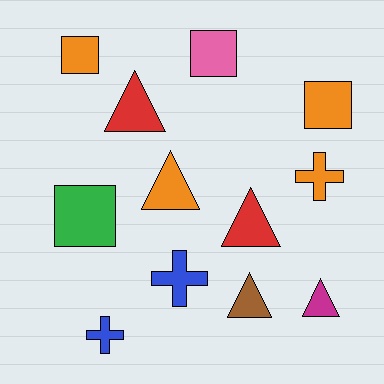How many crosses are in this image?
There are 3 crosses.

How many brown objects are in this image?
There is 1 brown object.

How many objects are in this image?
There are 12 objects.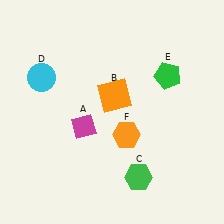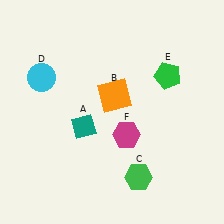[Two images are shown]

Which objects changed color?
A changed from magenta to teal. F changed from orange to magenta.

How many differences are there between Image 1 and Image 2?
There are 2 differences between the two images.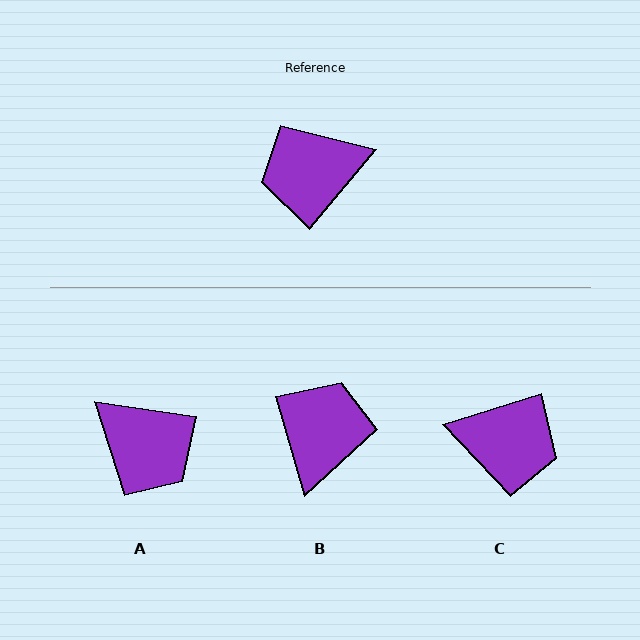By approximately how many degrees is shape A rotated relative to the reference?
Approximately 122 degrees counter-clockwise.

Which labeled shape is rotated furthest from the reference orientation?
C, about 148 degrees away.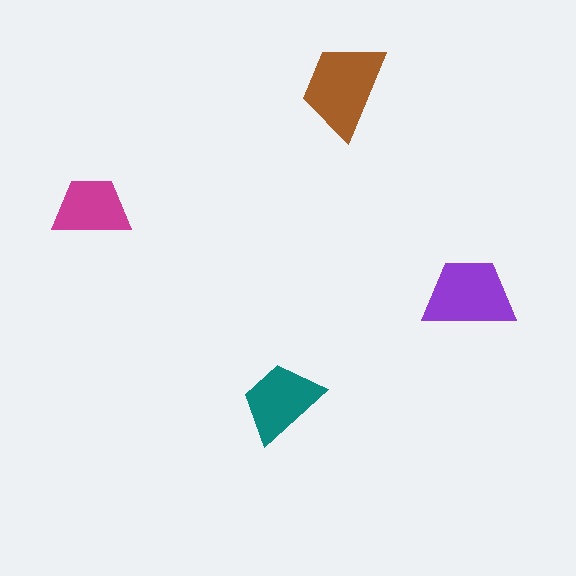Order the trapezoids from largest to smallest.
the brown one, the purple one, the teal one, the magenta one.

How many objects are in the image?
There are 4 objects in the image.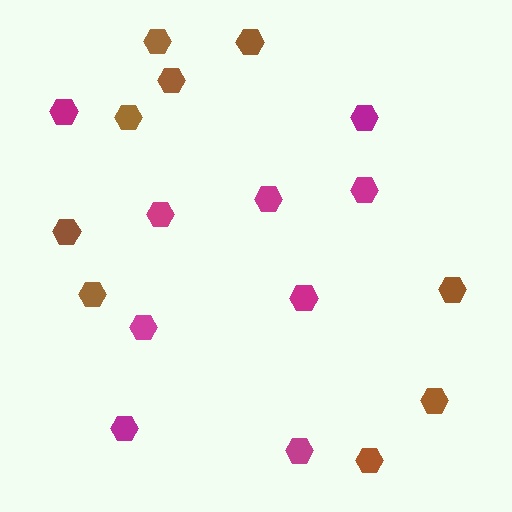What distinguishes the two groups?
There are 2 groups: one group of magenta hexagons (9) and one group of brown hexagons (9).